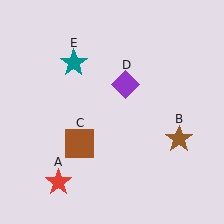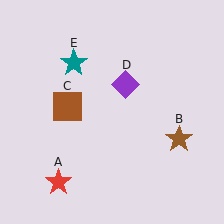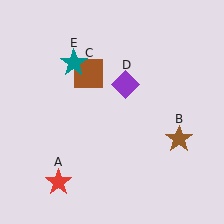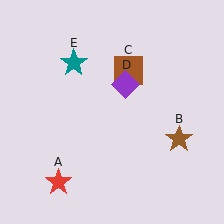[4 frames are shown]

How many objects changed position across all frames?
1 object changed position: brown square (object C).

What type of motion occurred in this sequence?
The brown square (object C) rotated clockwise around the center of the scene.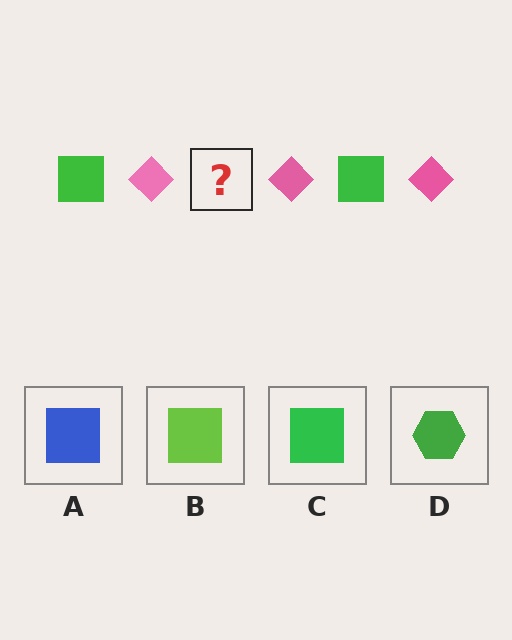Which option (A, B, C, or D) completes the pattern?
C.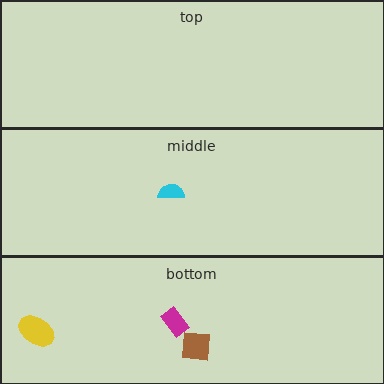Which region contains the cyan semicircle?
The middle region.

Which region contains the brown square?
The bottom region.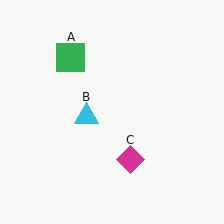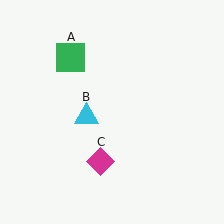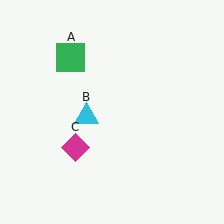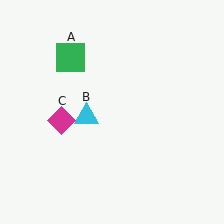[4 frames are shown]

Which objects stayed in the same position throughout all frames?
Green square (object A) and cyan triangle (object B) remained stationary.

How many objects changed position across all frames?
1 object changed position: magenta diamond (object C).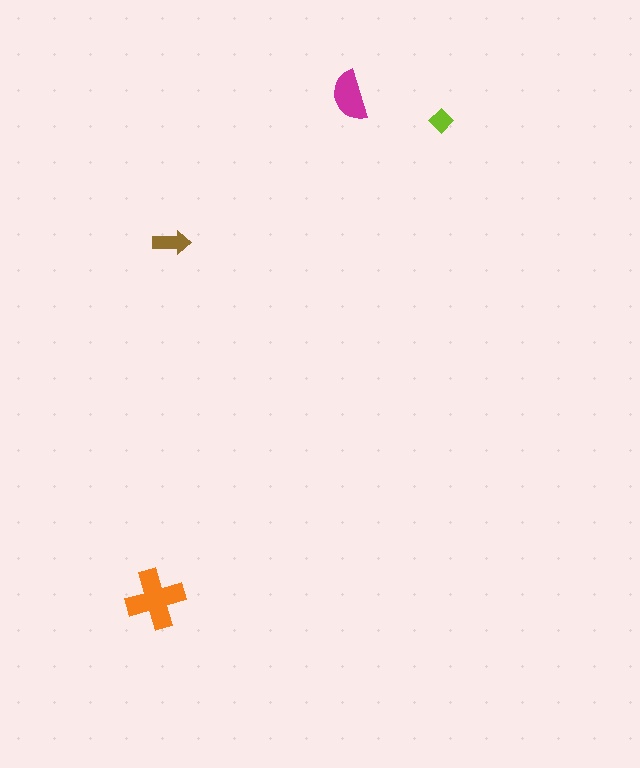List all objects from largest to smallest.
The orange cross, the magenta semicircle, the brown arrow, the lime diamond.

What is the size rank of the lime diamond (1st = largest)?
4th.